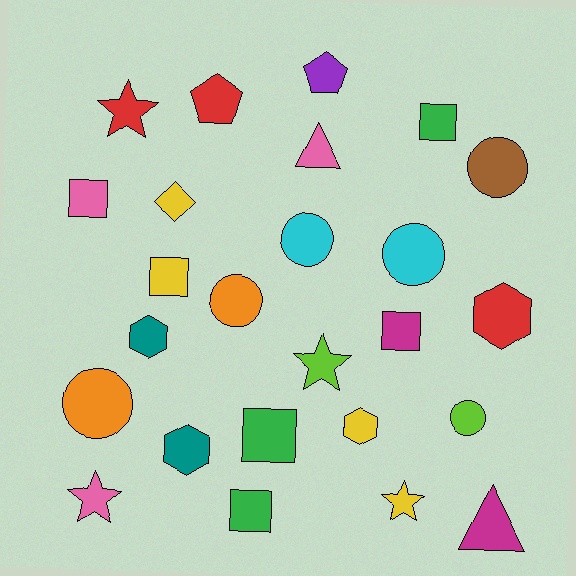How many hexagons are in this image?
There are 4 hexagons.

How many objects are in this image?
There are 25 objects.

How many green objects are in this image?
There are 3 green objects.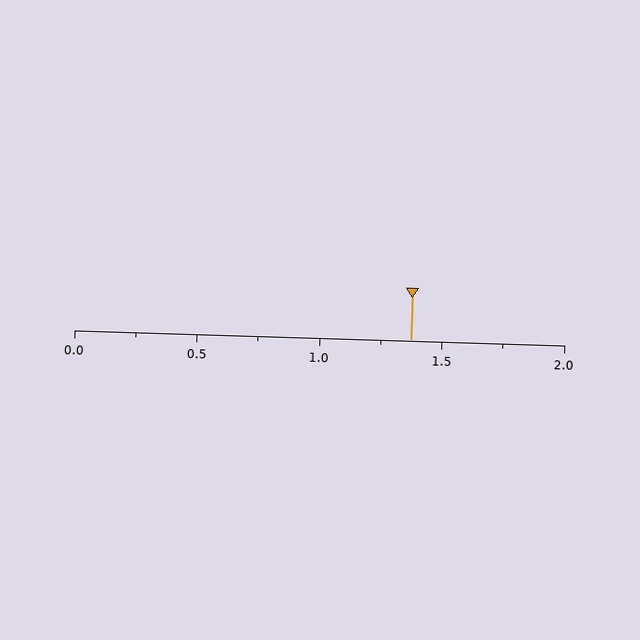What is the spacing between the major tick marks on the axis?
The major ticks are spaced 0.5 apart.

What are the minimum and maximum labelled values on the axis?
The axis runs from 0.0 to 2.0.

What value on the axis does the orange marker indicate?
The marker indicates approximately 1.38.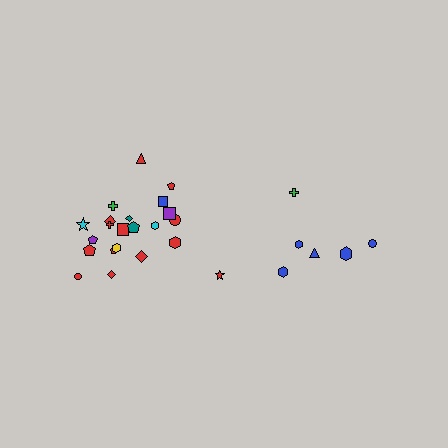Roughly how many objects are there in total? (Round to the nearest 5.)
Roughly 30 objects in total.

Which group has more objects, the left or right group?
The left group.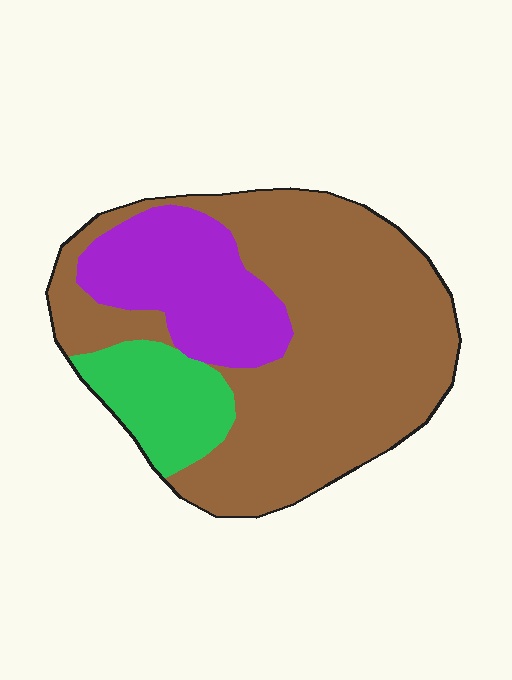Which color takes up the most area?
Brown, at roughly 65%.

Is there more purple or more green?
Purple.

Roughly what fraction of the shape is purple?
Purple covers roughly 20% of the shape.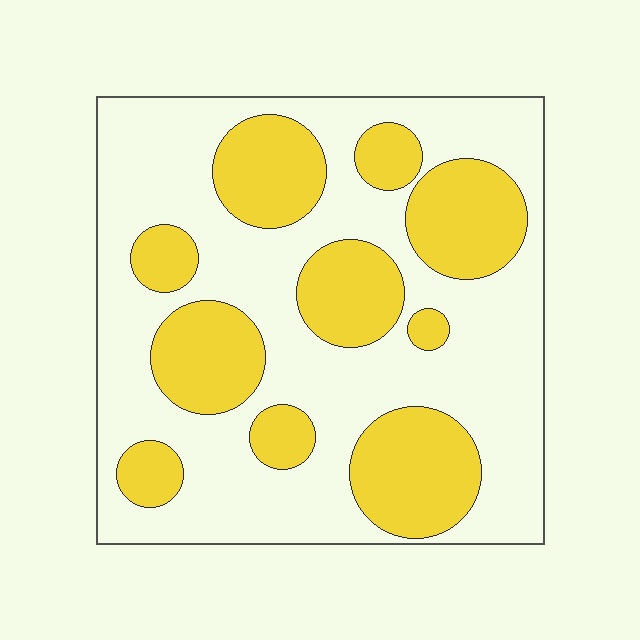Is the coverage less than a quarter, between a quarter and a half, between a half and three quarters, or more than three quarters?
Between a quarter and a half.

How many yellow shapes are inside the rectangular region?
10.